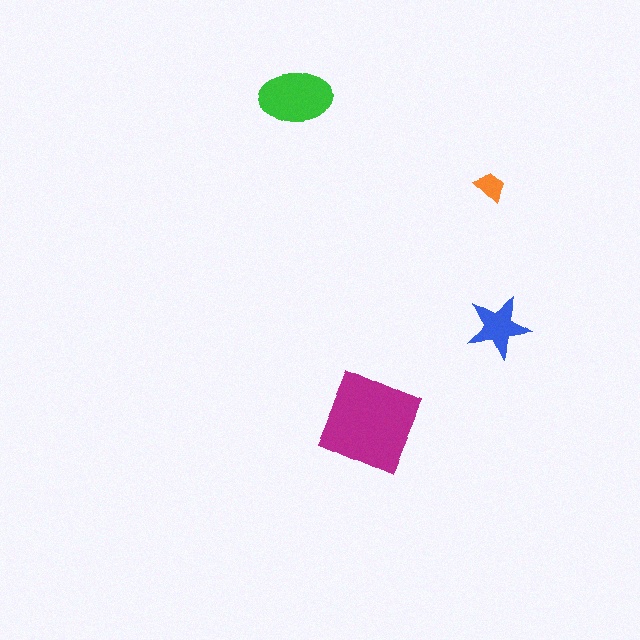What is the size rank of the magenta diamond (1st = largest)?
1st.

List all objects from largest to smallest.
The magenta diamond, the green ellipse, the blue star, the orange trapezoid.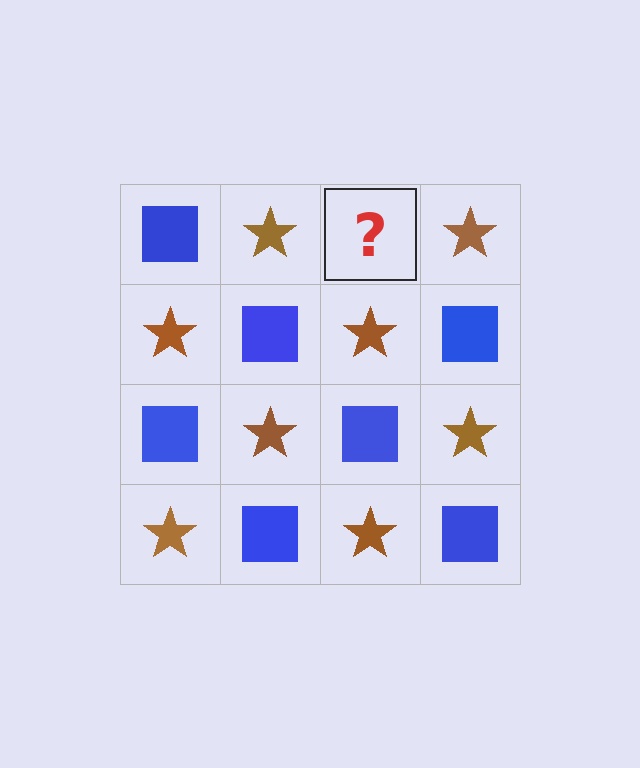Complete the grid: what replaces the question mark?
The question mark should be replaced with a blue square.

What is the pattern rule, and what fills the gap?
The rule is that it alternates blue square and brown star in a checkerboard pattern. The gap should be filled with a blue square.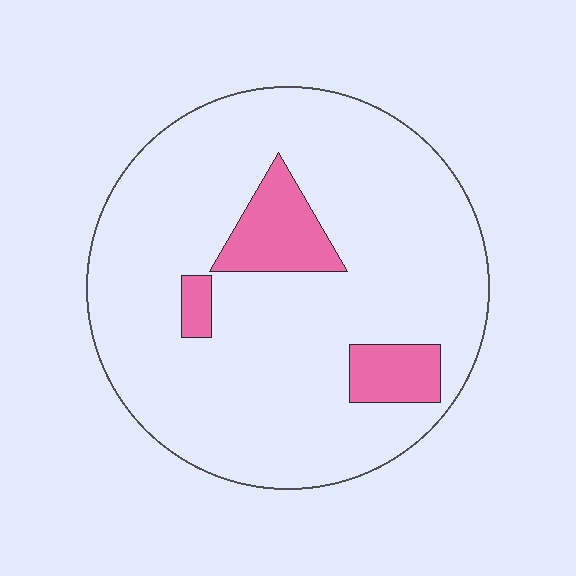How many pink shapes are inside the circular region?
3.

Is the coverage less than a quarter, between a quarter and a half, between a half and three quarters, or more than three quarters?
Less than a quarter.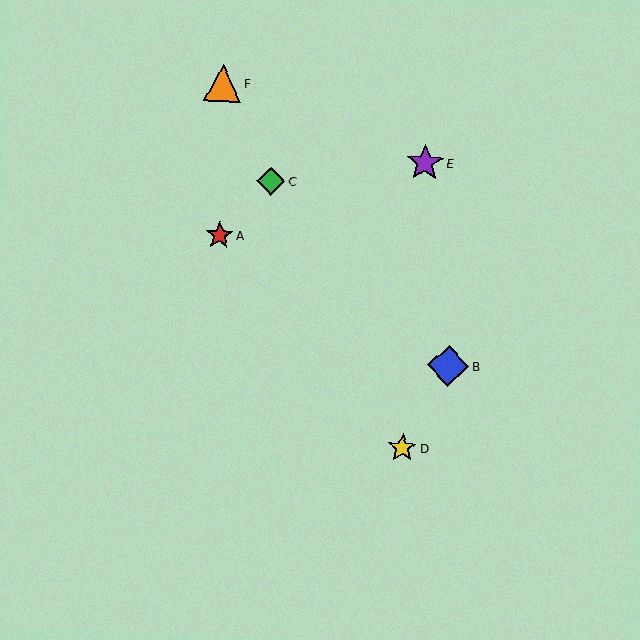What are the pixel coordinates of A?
Object A is at (220, 235).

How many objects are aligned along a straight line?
3 objects (C, D, F) are aligned along a straight line.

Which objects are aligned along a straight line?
Objects C, D, F are aligned along a straight line.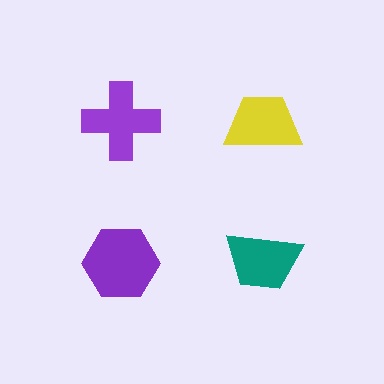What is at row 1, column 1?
A purple cross.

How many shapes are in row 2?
2 shapes.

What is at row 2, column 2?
A teal trapezoid.